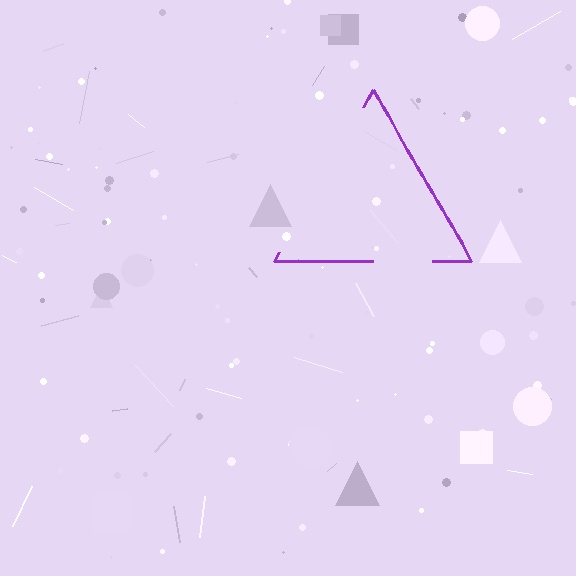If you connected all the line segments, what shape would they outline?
They would outline a triangle.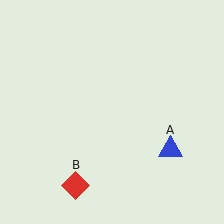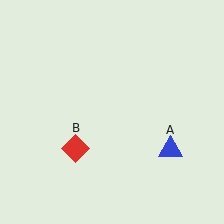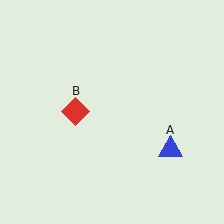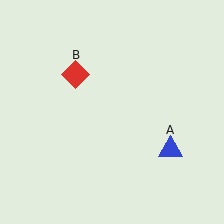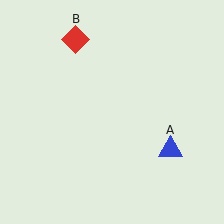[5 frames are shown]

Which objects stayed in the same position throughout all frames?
Blue triangle (object A) remained stationary.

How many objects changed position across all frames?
1 object changed position: red diamond (object B).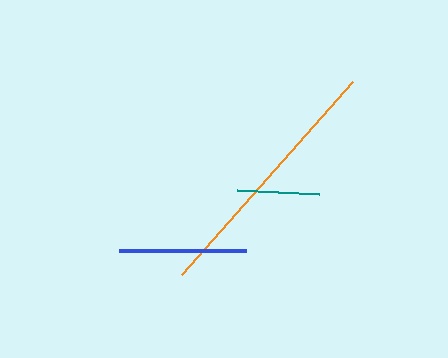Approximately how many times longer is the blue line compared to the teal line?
The blue line is approximately 1.5 times the length of the teal line.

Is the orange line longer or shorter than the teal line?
The orange line is longer than the teal line.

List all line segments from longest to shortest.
From longest to shortest: orange, blue, teal.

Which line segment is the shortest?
The teal line is the shortest at approximately 82 pixels.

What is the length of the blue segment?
The blue segment is approximately 127 pixels long.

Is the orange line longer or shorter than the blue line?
The orange line is longer than the blue line.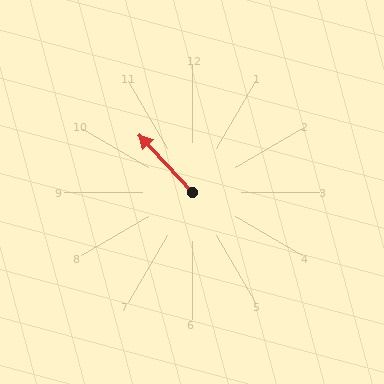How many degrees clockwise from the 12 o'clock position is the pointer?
Approximately 317 degrees.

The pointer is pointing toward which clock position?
Roughly 11 o'clock.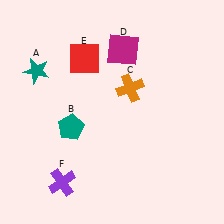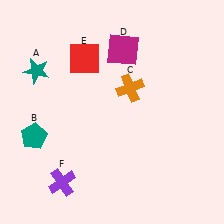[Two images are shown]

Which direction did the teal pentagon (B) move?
The teal pentagon (B) moved left.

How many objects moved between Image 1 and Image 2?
1 object moved between the two images.